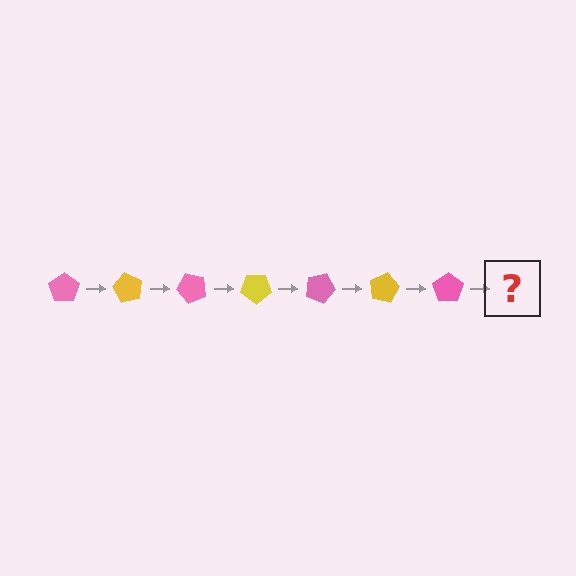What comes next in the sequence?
The next element should be a yellow pentagon, rotated 420 degrees from the start.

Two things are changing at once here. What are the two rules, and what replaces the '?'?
The two rules are that it rotates 60 degrees each step and the color cycles through pink and yellow. The '?' should be a yellow pentagon, rotated 420 degrees from the start.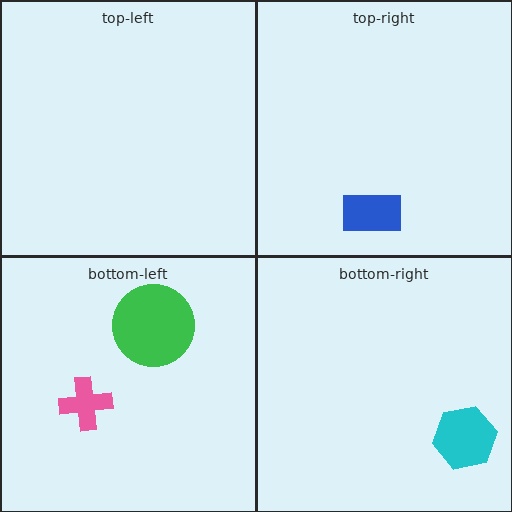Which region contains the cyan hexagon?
The bottom-right region.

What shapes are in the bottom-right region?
The cyan hexagon.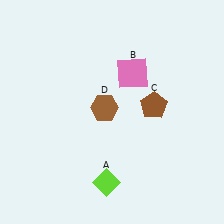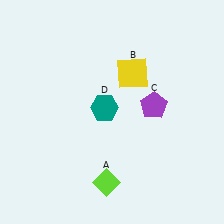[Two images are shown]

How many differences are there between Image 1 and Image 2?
There are 3 differences between the two images.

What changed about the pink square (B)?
In Image 1, B is pink. In Image 2, it changed to yellow.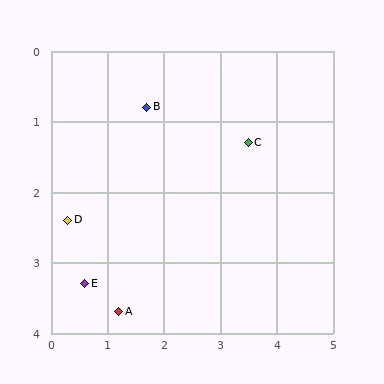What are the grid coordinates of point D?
Point D is at approximately (0.3, 2.4).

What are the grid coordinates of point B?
Point B is at approximately (1.7, 0.8).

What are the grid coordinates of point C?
Point C is at approximately (3.5, 1.3).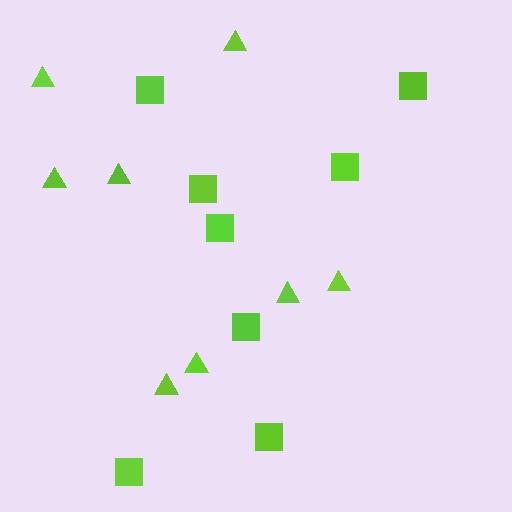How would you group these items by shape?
There are 2 groups: one group of squares (8) and one group of triangles (8).